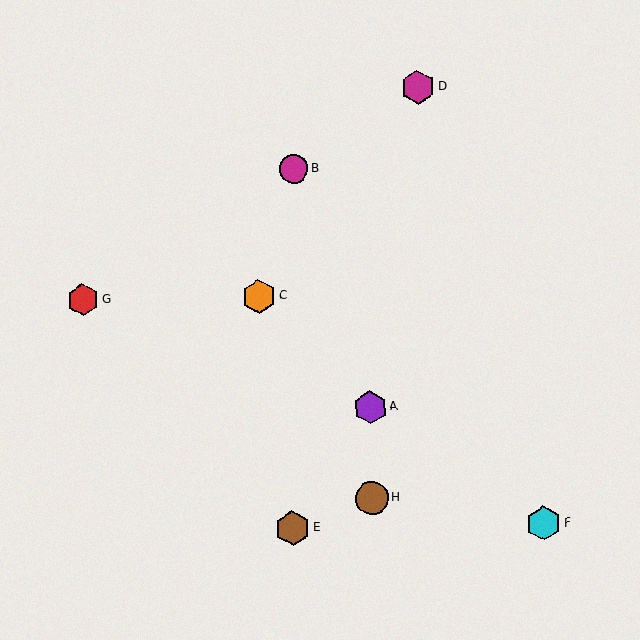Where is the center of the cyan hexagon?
The center of the cyan hexagon is at (544, 523).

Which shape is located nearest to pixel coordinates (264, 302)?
The orange hexagon (labeled C) at (259, 297) is nearest to that location.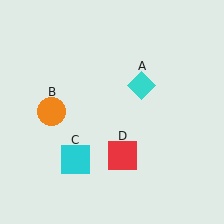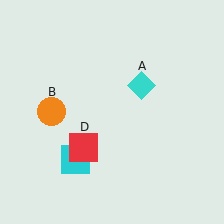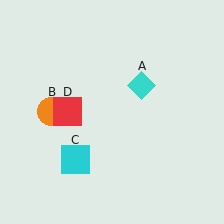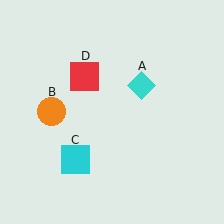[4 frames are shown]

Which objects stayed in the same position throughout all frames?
Cyan diamond (object A) and orange circle (object B) and cyan square (object C) remained stationary.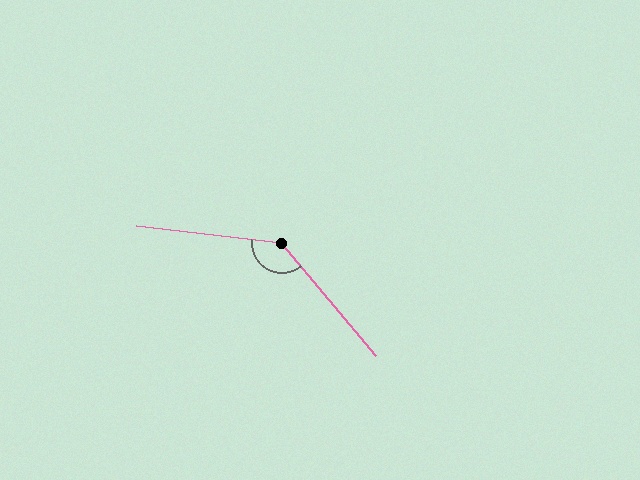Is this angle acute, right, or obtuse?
It is obtuse.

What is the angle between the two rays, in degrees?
Approximately 136 degrees.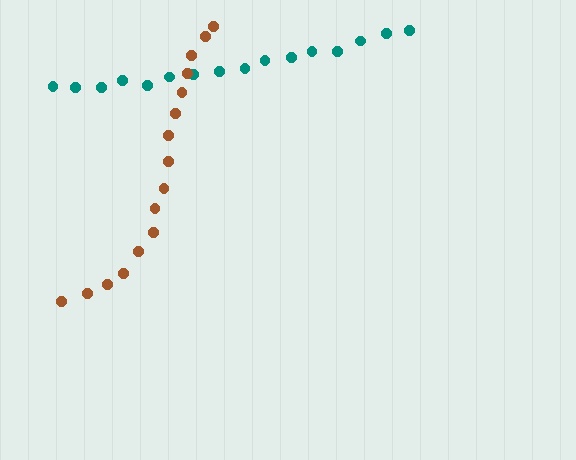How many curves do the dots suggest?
There are 2 distinct paths.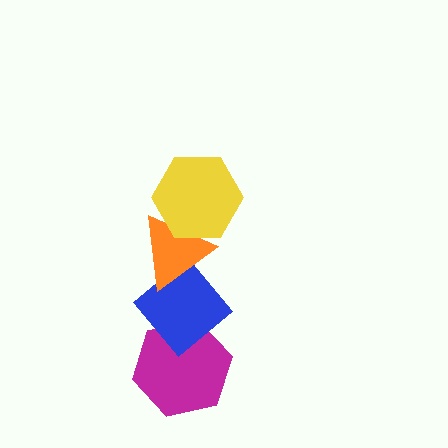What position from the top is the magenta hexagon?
The magenta hexagon is 4th from the top.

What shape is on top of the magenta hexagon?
The blue diamond is on top of the magenta hexagon.